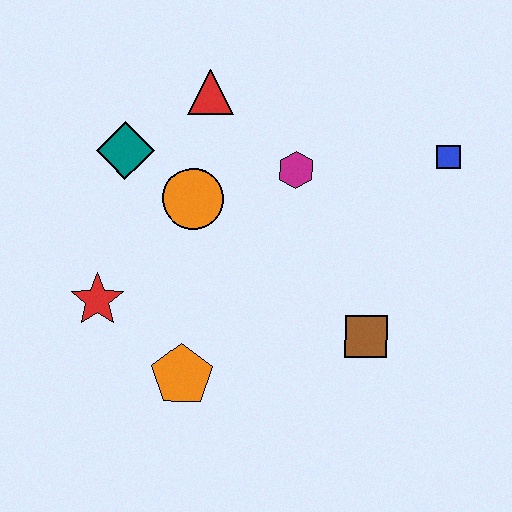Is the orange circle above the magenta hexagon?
No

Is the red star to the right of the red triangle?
No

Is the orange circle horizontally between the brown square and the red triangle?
No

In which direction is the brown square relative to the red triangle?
The brown square is below the red triangle.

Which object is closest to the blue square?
The magenta hexagon is closest to the blue square.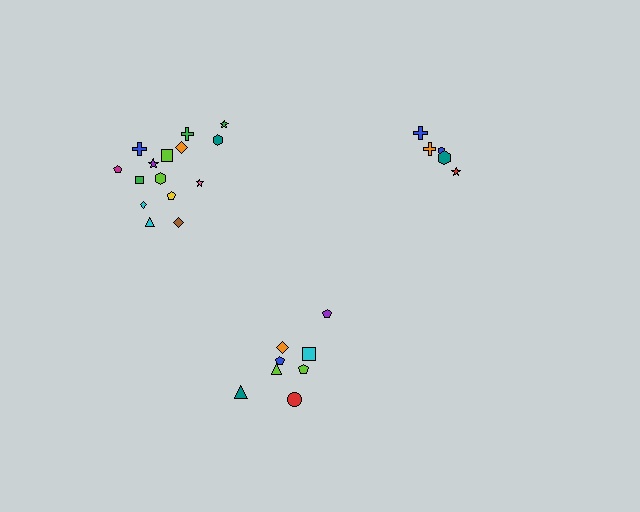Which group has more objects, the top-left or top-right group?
The top-left group.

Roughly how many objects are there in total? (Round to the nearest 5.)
Roughly 30 objects in total.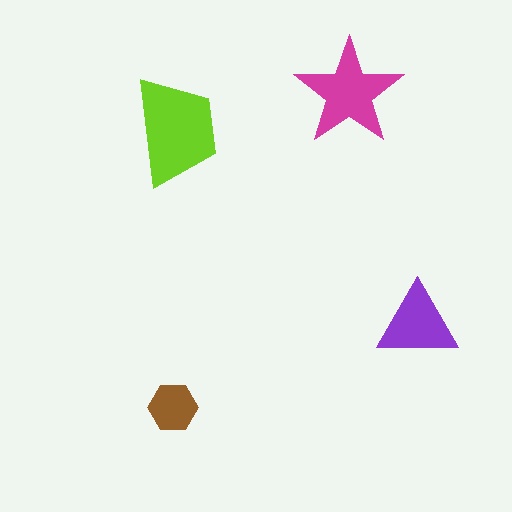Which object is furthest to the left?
The brown hexagon is leftmost.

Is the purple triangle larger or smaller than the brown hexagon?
Larger.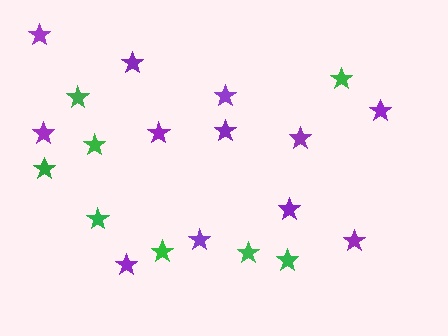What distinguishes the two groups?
There are 2 groups: one group of green stars (8) and one group of purple stars (12).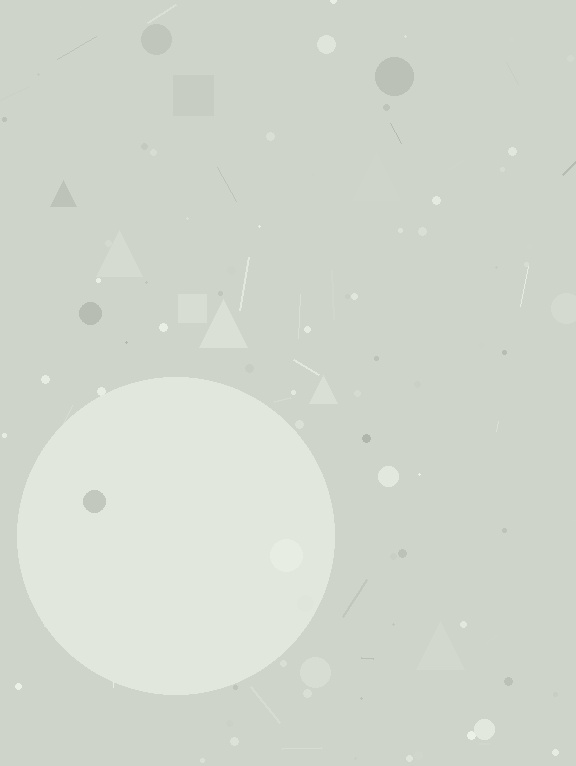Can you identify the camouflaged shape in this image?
The camouflaged shape is a circle.